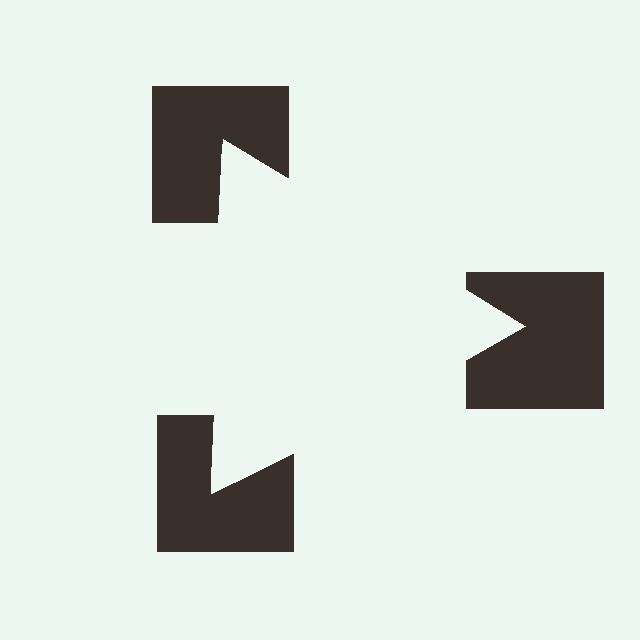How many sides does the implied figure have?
3 sides.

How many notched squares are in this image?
There are 3 — one at each vertex of the illusory triangle.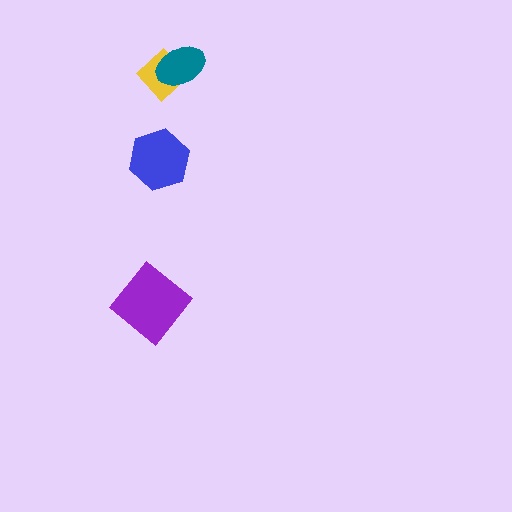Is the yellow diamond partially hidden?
Yes, it is partially covered by another shape.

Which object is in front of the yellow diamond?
The teal ellipse is in front of the yellow diamond.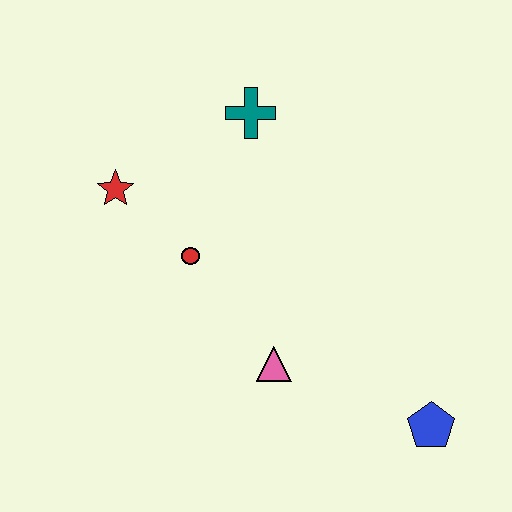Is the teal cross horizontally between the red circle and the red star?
No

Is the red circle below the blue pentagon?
No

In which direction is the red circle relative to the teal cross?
The red circle is below the teal cross.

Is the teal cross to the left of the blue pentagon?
Yes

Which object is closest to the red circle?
The red star is closest to the red circle.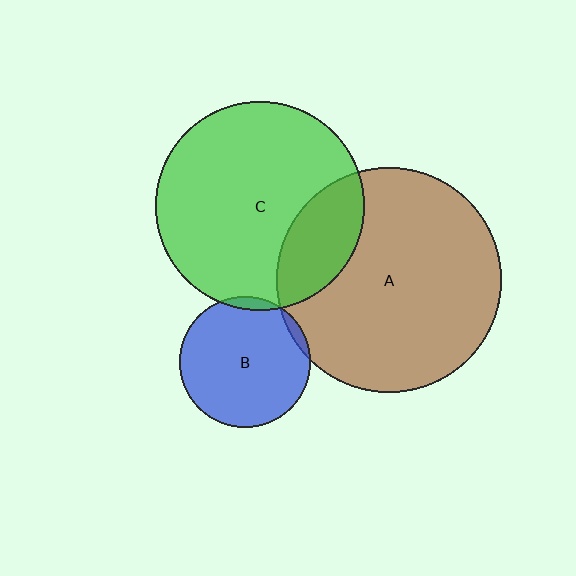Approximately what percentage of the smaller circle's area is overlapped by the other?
Approximately 5%.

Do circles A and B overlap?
Yes.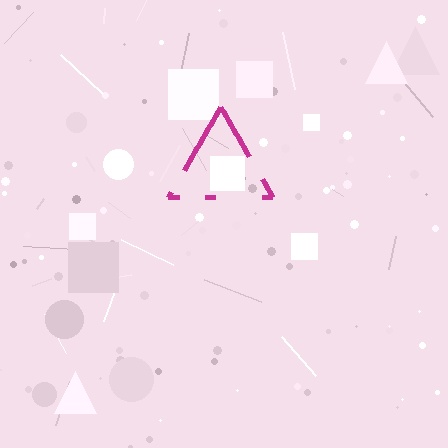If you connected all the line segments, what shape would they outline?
They would outline a triangle.